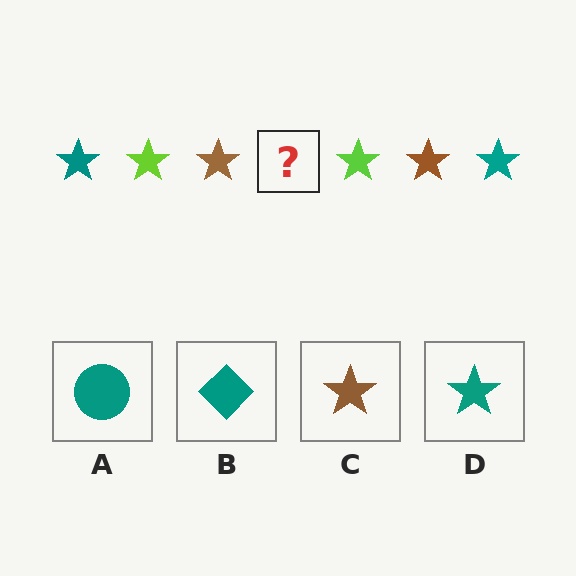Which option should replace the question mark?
Option D.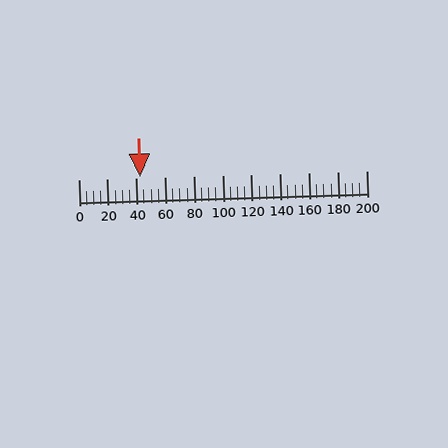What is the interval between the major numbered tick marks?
The major tick marks are spaced 20 units apart.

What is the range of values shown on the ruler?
The ruler shows values from 0 to 200.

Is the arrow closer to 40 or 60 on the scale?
The arrow is closer to 40.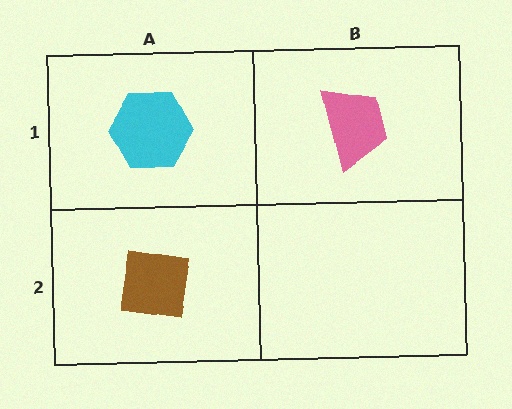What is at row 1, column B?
A pink trapezoid.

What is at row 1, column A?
A cyan hexagon.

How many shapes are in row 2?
1 shape.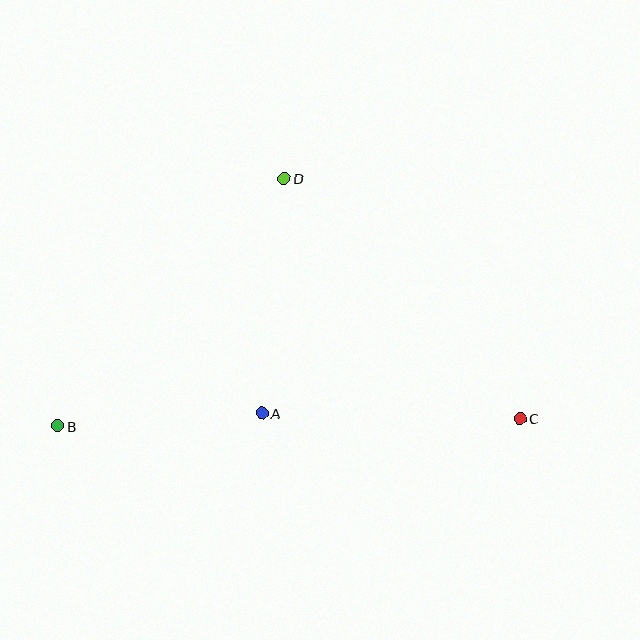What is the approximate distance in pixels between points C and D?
The distance between C and D is approximately 337 pixels.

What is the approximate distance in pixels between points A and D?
The distance between A and D is approximately 236 pixels.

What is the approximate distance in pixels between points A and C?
The distance between A and C is approximately 258 pixels.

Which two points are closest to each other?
Points A and B are closest to each other.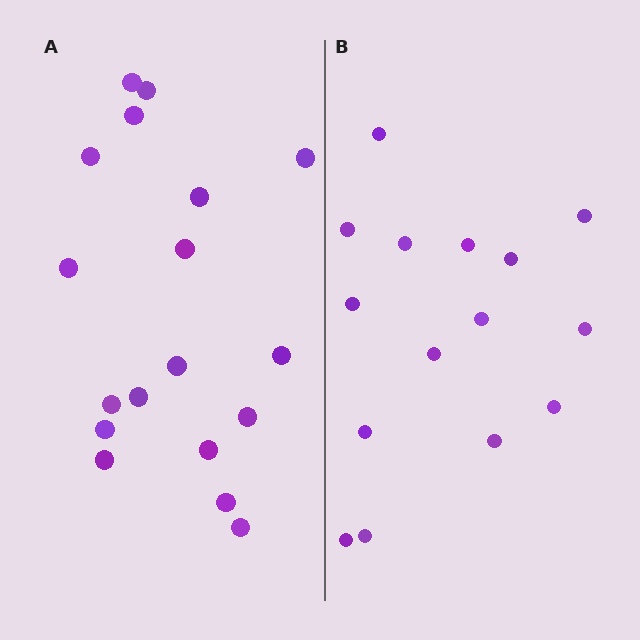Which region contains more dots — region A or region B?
Region A (the left region) has more dots.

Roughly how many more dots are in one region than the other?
Region A has just a few more — roughly 2 or 3 more dots than region B.